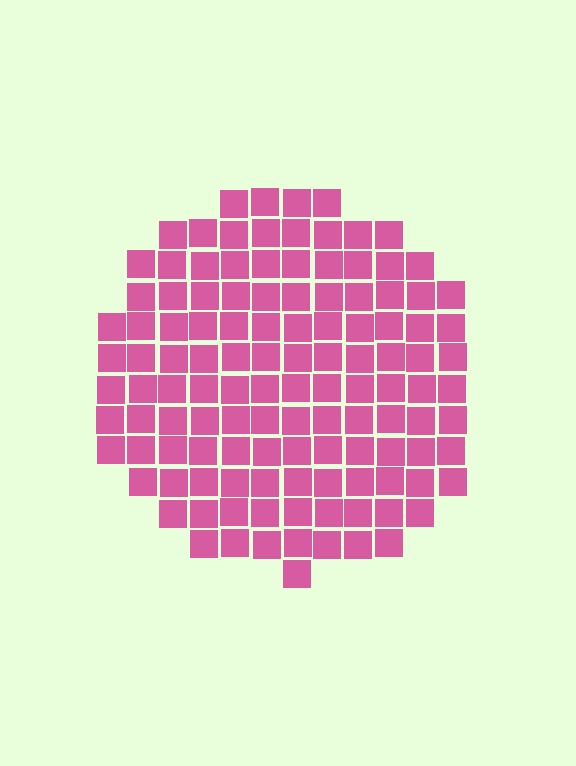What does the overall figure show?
The overall figure shows a circle.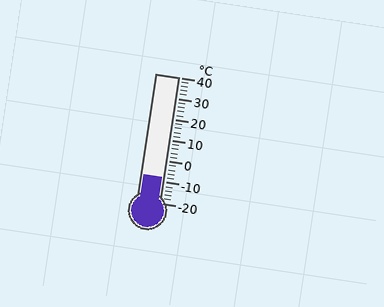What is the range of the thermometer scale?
The thermometer scale ranges from -20°C to 40°C.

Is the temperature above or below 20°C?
The temperature is below 20°C.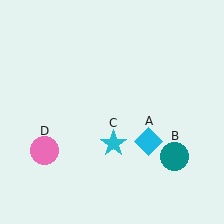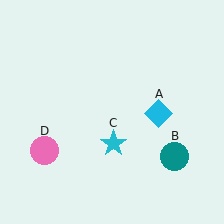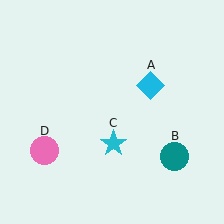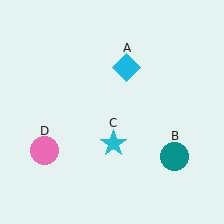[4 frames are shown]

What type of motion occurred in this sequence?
The cyan diamond (object A) rotated counterclockwise around the center of the scene.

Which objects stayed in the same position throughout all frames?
Teal circle (object B) and cyan star (object C) and pink circle (object D) remained stationary.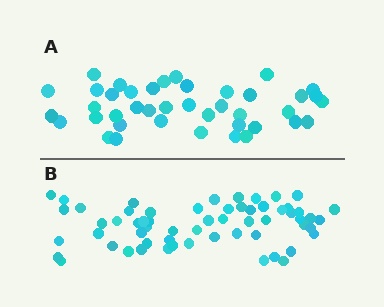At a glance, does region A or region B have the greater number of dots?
Region B (the bottom region) has more dots.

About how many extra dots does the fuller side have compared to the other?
Region B has approximately 20 more dots than region A.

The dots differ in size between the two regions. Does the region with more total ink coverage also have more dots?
No. Region A has more total ink coverage because its dots are larger, but region B actually contains more individual dots. Total area can be misleading — the number of items is what matters here.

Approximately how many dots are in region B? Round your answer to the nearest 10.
About 60 dots.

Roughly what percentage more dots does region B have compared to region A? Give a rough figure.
About 45% more.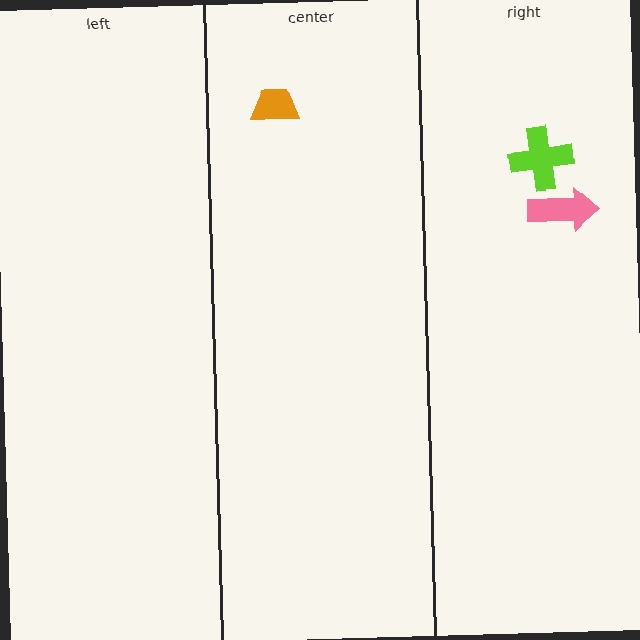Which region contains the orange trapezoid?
The center region.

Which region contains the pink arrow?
The right region.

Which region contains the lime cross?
The right region.